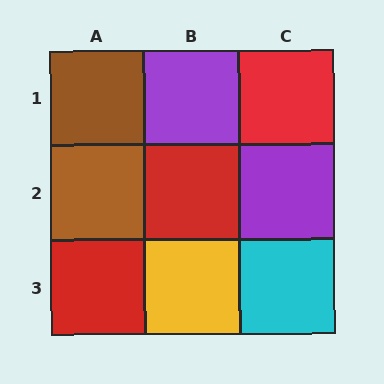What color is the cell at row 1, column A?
Brown.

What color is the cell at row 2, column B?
Red.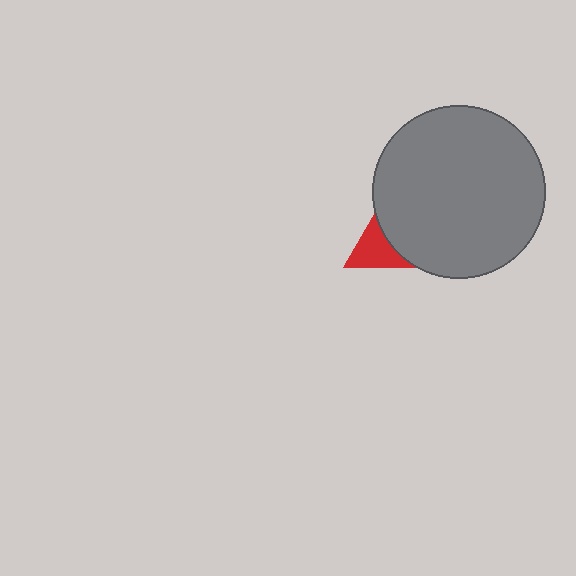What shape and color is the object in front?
The object in front is a gray circle.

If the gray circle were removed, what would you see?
You would see the complete red triangle.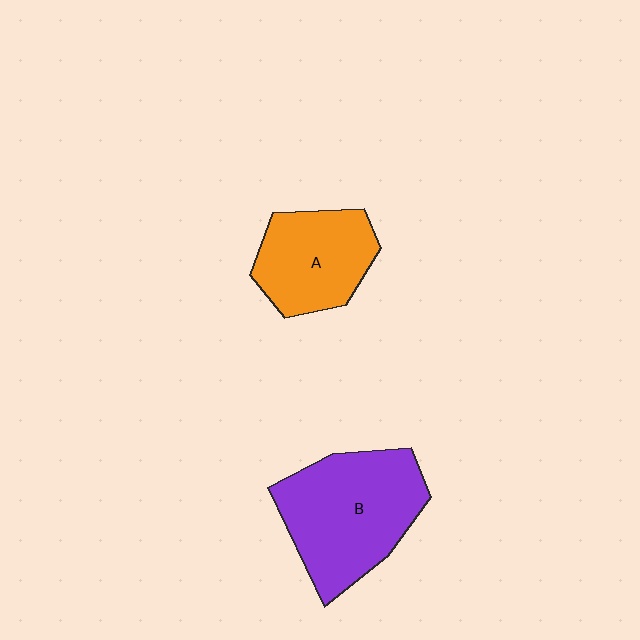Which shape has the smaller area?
Shape A (orange).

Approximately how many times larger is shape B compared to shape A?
Approximately 1.5 times.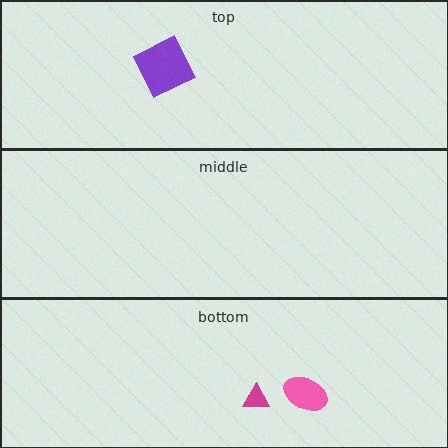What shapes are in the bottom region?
The pink ellipse, the magenta triangle.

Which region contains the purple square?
The top region.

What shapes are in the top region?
The purple square.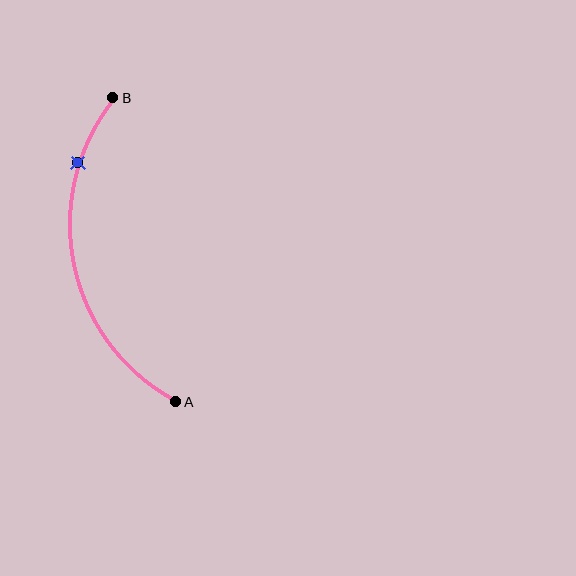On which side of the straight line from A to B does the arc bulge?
The arc bulges to the left of the straight line connecting A and B.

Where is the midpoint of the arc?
The arc midpoint is the point on the curve farthest from the straight line joining A and B. It sits to the left of that line.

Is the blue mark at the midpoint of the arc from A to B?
No. The blue mark lies on the arc but is closer to endpoint B. The arc midpoint would be at the point on the curve equidistant along the arc from both A and B.